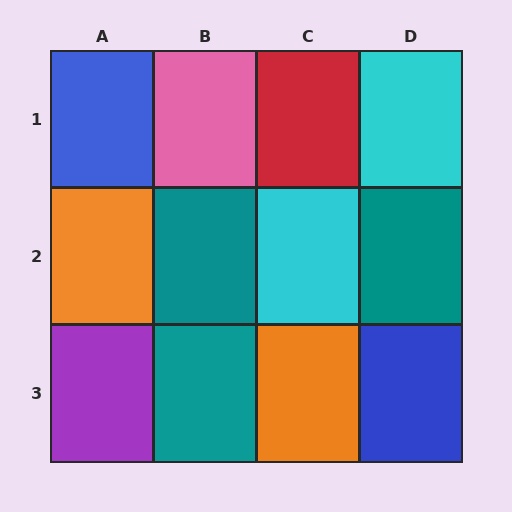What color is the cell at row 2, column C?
Cyan.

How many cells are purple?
1 cell is purple.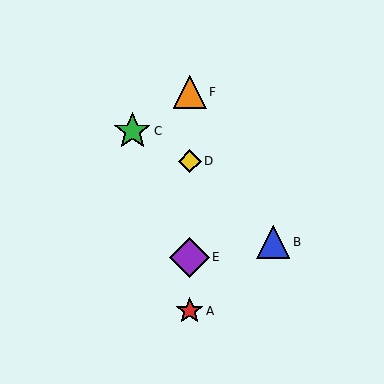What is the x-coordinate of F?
Object F is at x≈190.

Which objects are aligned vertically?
Objects A, D, E, F are aligned vertically.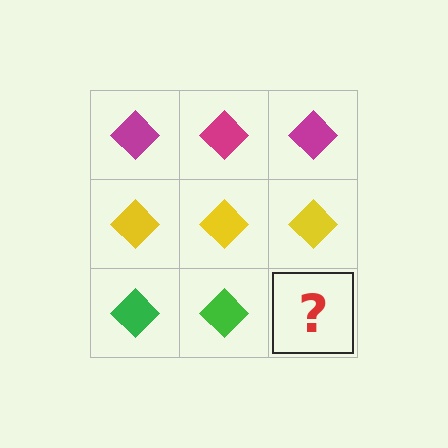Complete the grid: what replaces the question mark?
The question mark should be replaced with a green diamond.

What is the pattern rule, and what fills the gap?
The rule is that each row has a consistent color. The gap should be filled with a green diamond.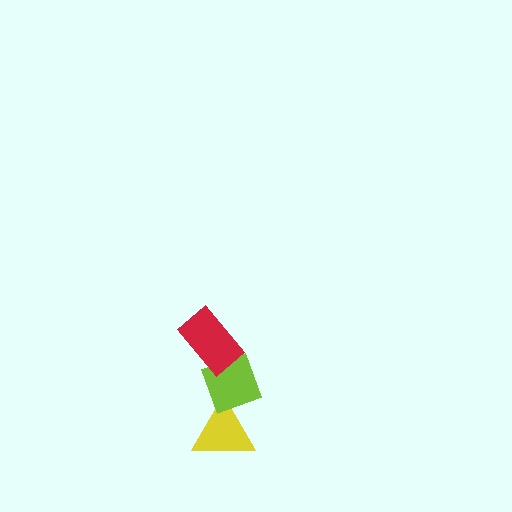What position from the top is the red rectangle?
The red rectangle is 1st from the top.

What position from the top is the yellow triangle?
The yellow triangle is 3rd from the top.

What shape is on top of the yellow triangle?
The lime diamond is on top of the yellow triangle.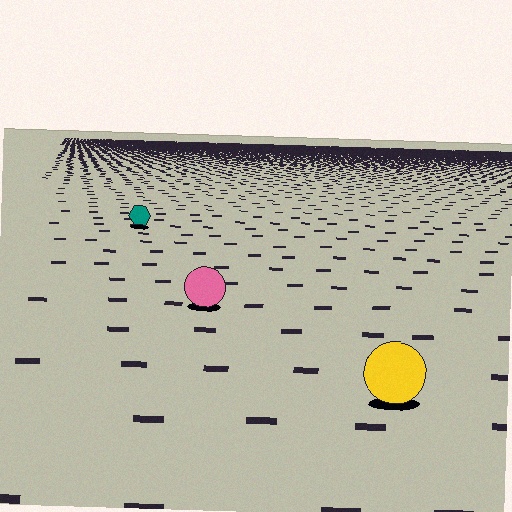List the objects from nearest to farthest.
From nearest to farthest: the yellow circle, the pink circle, the teal hexagon.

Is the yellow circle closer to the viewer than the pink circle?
Yes. The yellow circle is closer — you can tell from the texture gradient: the ground texture is coarser near it.